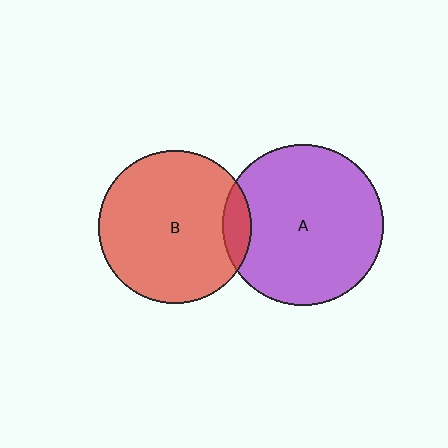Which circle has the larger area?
Circle A (purple).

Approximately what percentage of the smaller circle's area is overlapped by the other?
Approximately 10%.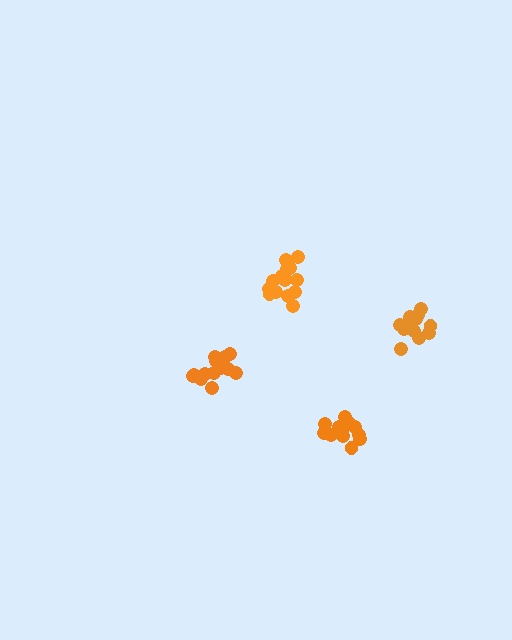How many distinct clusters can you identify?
There are 4 distinct clusters.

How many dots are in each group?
Group 1: 14 dots, Group 2: 16 dots, Group 3: 13 dots, Group 4: 15 dots (58 total).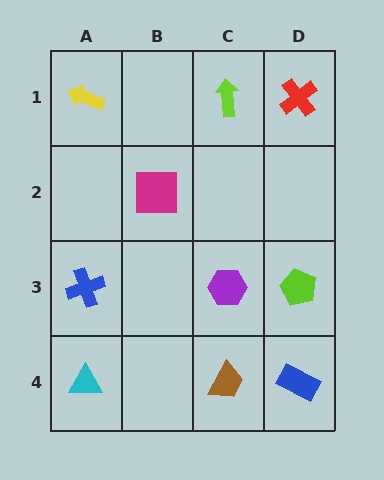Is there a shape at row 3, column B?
No, that cell is empty.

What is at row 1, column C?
A lime arrow.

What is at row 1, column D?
A red cross.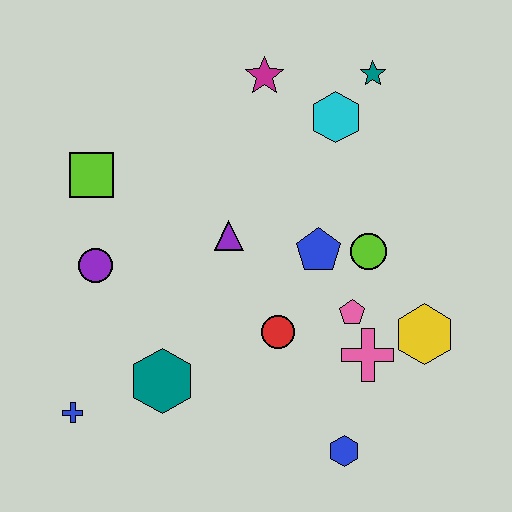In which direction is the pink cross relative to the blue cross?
The pink cross is to the right of the blue cross.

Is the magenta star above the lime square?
Yes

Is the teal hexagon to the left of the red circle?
Yes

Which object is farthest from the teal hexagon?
The teal star is farthest from the teal hexagon.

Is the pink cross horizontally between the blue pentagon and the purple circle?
No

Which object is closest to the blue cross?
The teal hexagon is closest to the blue cross.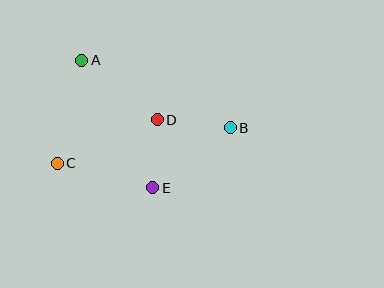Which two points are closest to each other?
Points D and E are closest to each other.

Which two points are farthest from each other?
Points B and C are farthest from each other.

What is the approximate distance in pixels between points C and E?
The distance between C and E is approximately 98 pixels.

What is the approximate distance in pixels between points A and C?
The distance between A and C is approximately 106 pixels.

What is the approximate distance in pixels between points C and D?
The distance between C and D is approximately 109 pixels.